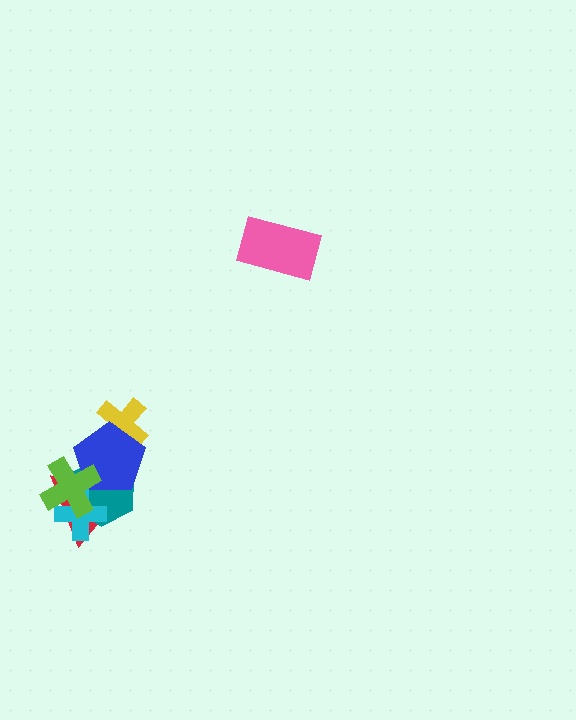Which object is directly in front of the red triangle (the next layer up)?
The teal hexagon is directly in front of the red triangle.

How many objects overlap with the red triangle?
4 objects overlap with the red triangle.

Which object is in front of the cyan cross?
The lime cross is in front of the cyan cross.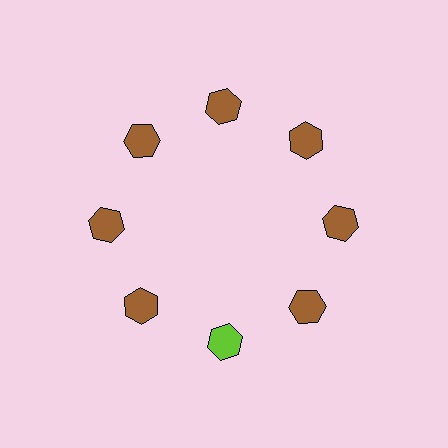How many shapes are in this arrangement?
There are 8 shapes arranged in a ring pattern.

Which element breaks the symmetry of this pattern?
The lime hexagon at roughly the 6 o'clock position breaks the symmetry. All other shapes are brown hexagons.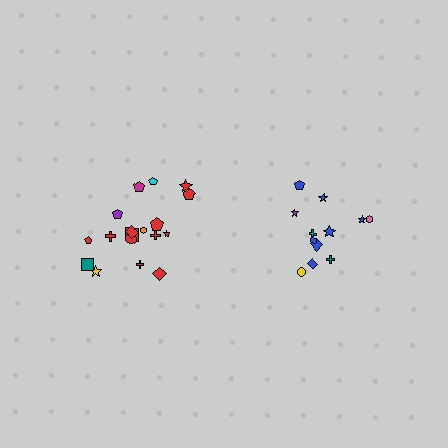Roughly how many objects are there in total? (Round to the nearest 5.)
Roughly 30 objects in total.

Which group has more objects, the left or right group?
The left group.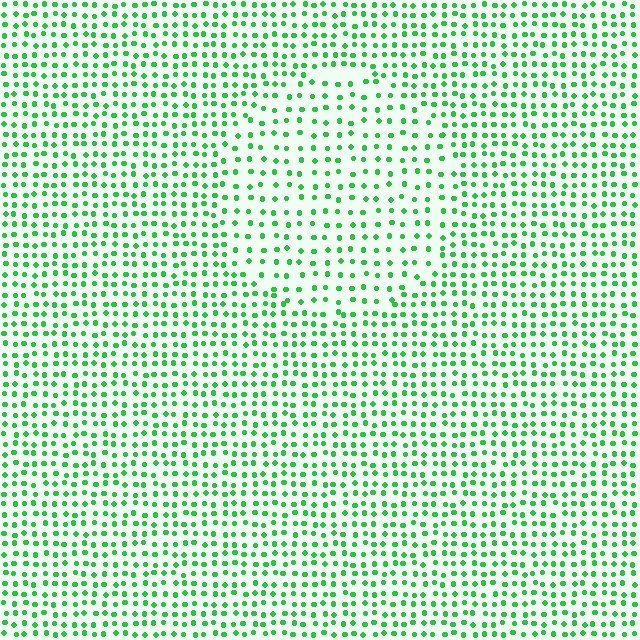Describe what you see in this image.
The image contains small green elements arranged at two different densities. A circle-shaped region is visible where the elements are less densely packed than the surrounding area.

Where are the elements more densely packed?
The elements are more densely packed outside the circle boundary.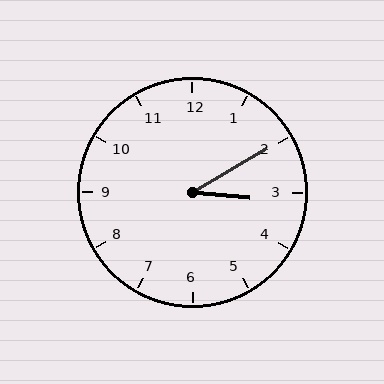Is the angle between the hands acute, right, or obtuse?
It is acute.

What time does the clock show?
3:10.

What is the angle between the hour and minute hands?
Approximately 35 degrees.